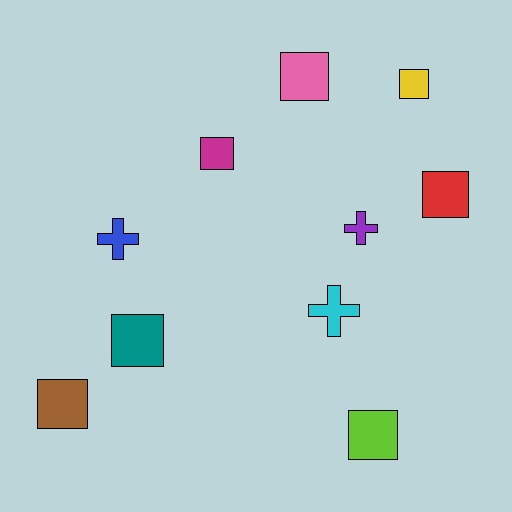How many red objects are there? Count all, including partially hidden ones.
There is 1 red object.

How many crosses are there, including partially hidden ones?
There are 3 crosses.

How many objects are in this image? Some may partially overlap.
There are 10 objects.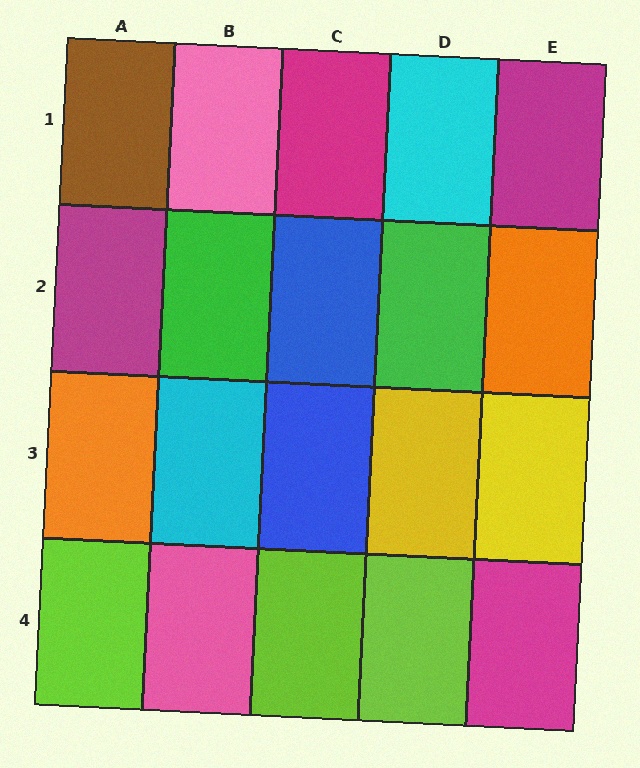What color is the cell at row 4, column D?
Lime.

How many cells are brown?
1 cell is brown.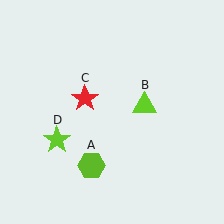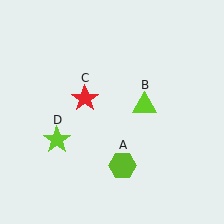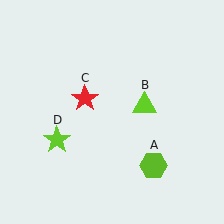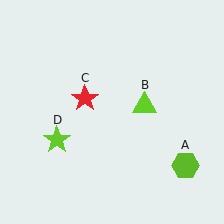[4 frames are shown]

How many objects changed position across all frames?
1 object changed position: lime hexagon (object A).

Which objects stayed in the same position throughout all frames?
Lime triangle (object B) and red star (object C) and lime star (object D) remained stationary.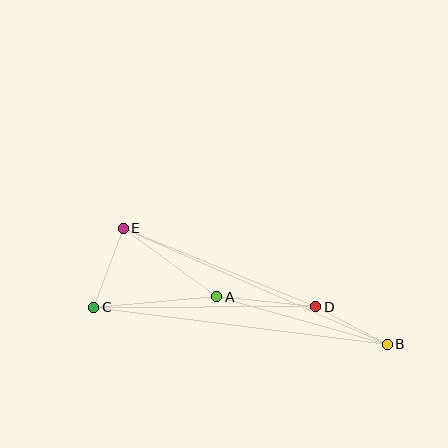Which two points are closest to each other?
Points B and D are closest to each other.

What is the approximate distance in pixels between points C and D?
The distance between C and D is approximately 222 pixels.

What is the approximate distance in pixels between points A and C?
The distance between A and C is approximately 123 pixels.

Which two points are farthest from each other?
Points B and C are farthest from each other.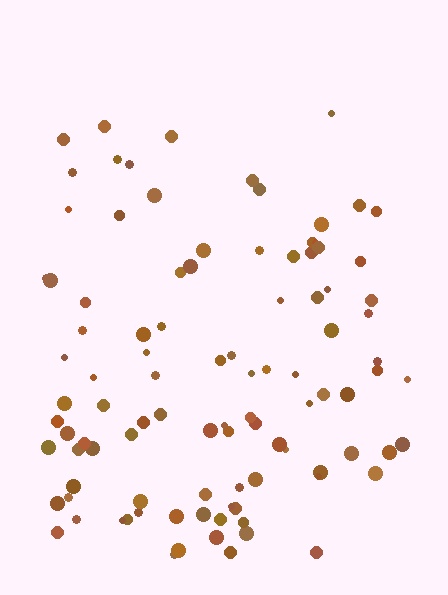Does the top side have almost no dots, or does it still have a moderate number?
Still a moderate number, just noticeably fewer than the bottom.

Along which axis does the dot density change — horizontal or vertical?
Vertical.